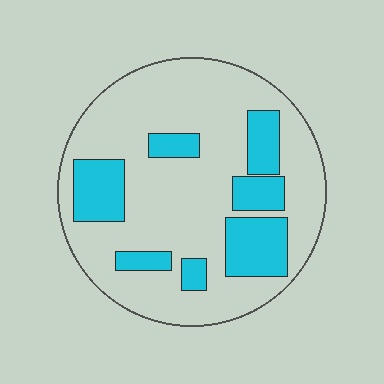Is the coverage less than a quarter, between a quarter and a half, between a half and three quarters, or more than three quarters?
Between a quarter and a half.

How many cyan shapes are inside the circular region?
7.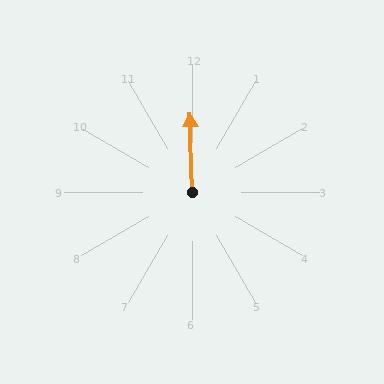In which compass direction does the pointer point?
North.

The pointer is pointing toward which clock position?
Roughly 12 o'clock.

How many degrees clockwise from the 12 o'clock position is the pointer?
Approximately 358 degrees.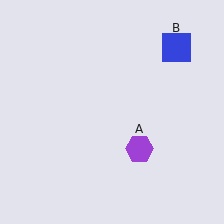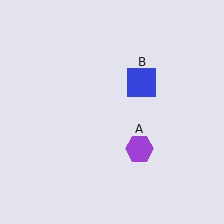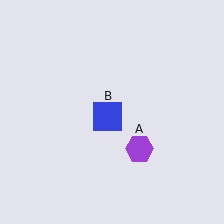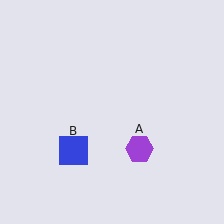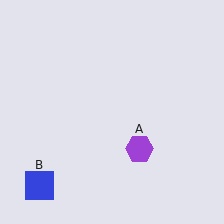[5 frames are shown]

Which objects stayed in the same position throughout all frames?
Purple hexagon (object A) remained stationary.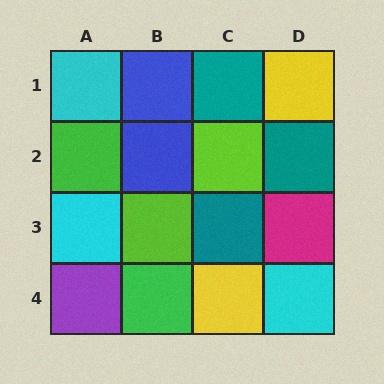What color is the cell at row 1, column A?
Cyan.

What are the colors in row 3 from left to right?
Cyan, lime, teal, magenta.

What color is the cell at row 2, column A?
Green.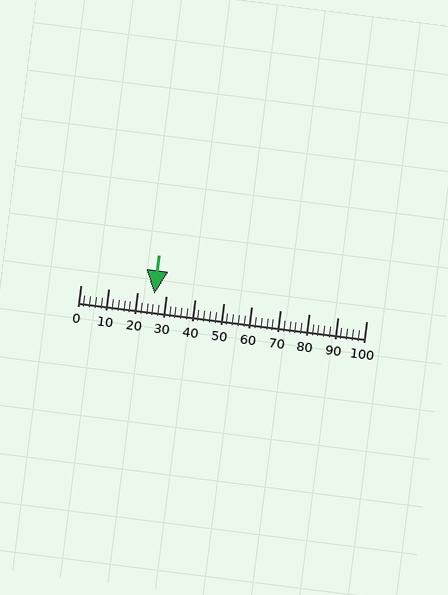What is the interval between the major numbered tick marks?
The major tick marks are spaced 10 units apart.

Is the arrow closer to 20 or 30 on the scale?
The arrow is closer to 30.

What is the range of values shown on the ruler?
The ruler shows values from 0 to 100.